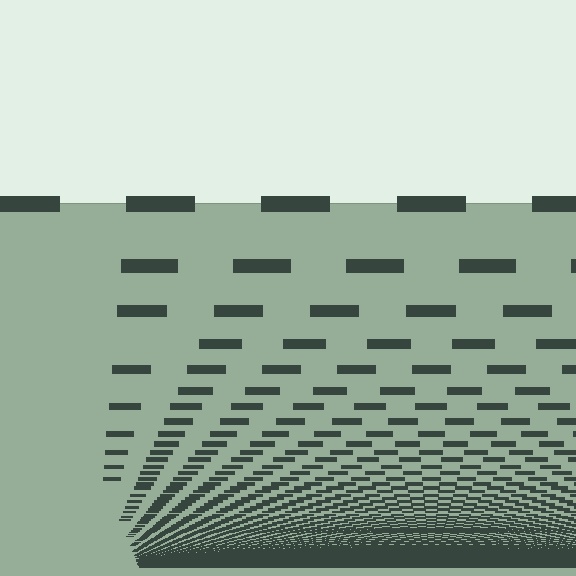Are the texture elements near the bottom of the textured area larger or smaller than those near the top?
Smaller. The gradient is inverted — elements near the bottom are smaller and denser.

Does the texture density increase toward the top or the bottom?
Density increases toward the bottom.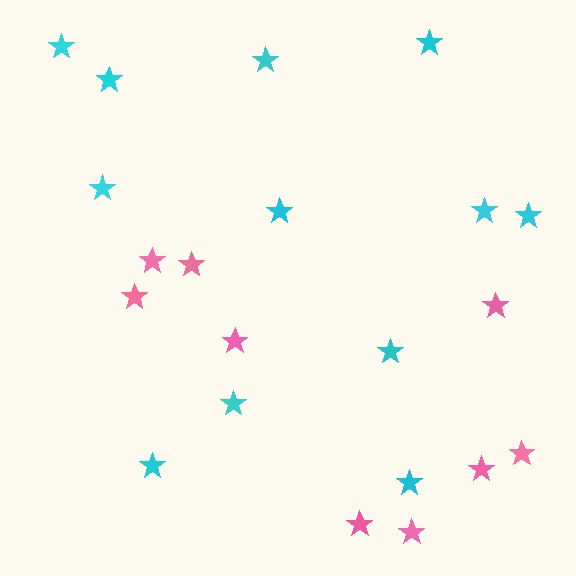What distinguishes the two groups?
There are 2 groups: one group of pink stars (9) and one group of cyan stars (12).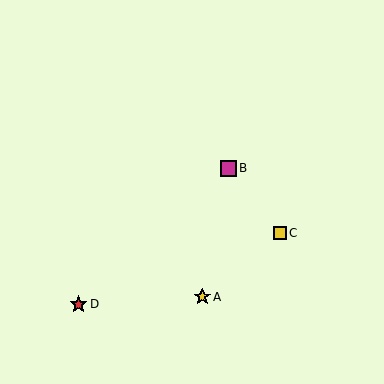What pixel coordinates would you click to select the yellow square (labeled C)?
Click at (280, 233) to select the yellow square C.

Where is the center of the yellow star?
The center of the yellow star is at (202, 297).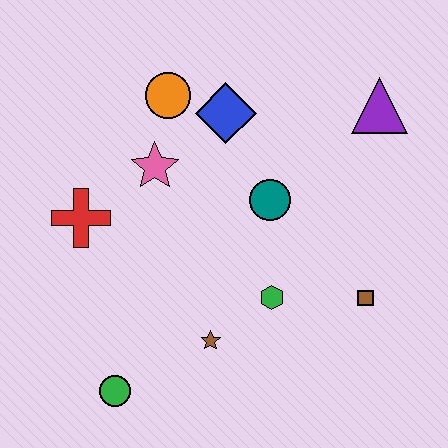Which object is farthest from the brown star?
The purple triangle is farthest from the brown star.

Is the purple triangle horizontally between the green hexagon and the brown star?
No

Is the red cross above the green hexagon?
Yes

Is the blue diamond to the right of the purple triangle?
No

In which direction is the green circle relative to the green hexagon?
The green circle is to the left of the green hexagon.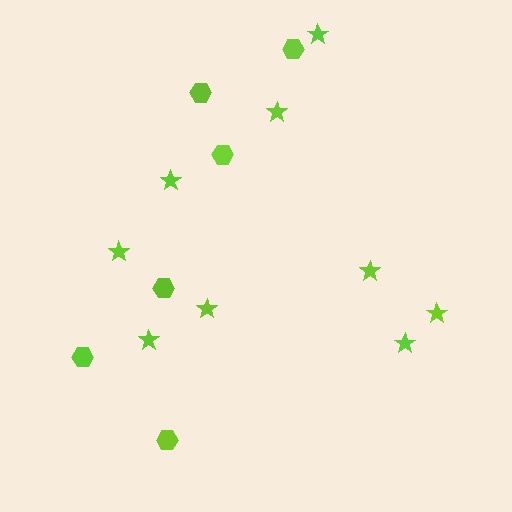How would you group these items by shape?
There are 2 groups: one group of stars (9) and one group of hexagons (6).